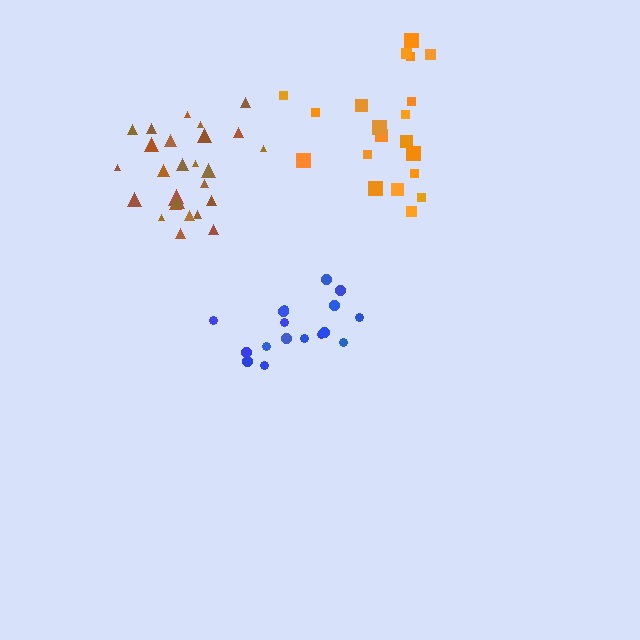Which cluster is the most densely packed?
Brown.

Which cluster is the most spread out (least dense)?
Blue.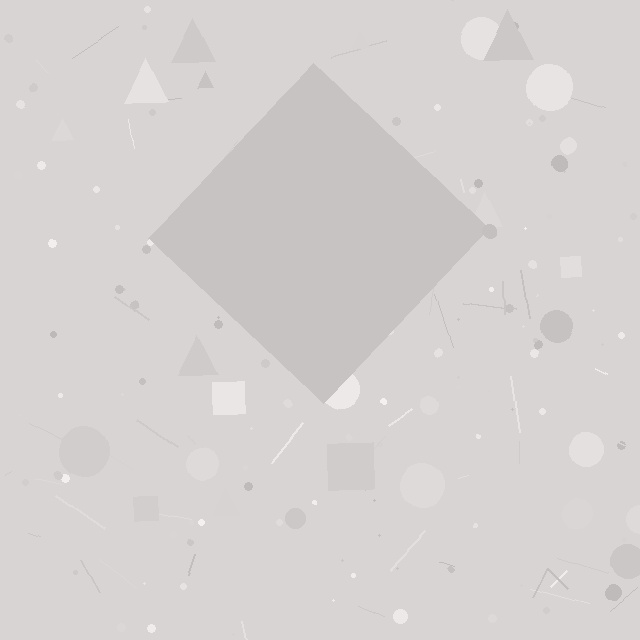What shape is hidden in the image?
A diamond is hidden in the image.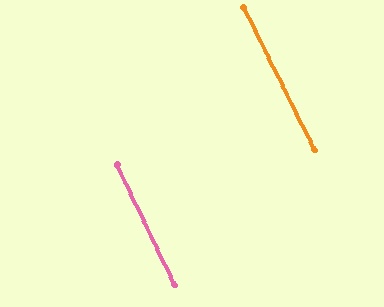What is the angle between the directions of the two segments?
Approximately 1 degree.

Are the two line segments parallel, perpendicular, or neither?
Parallel — their directions differ by only 0.8°.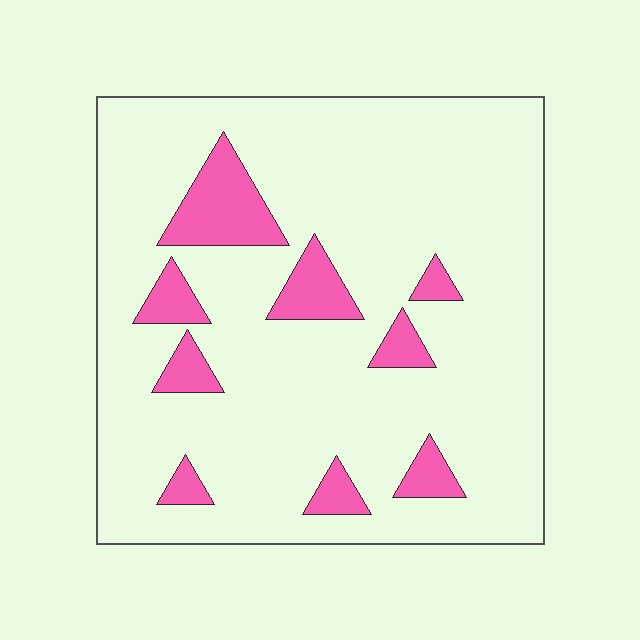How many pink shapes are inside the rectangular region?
9.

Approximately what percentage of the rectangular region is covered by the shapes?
Approximately 15%.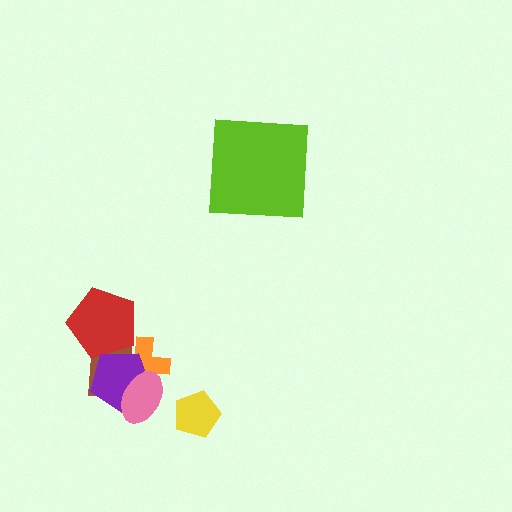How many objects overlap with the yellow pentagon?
0 objects overlap with the yellow pentagon.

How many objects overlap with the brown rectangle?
4 objects overlap with the brown rectangle.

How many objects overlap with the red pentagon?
3 objects overlap with the red pentagon.